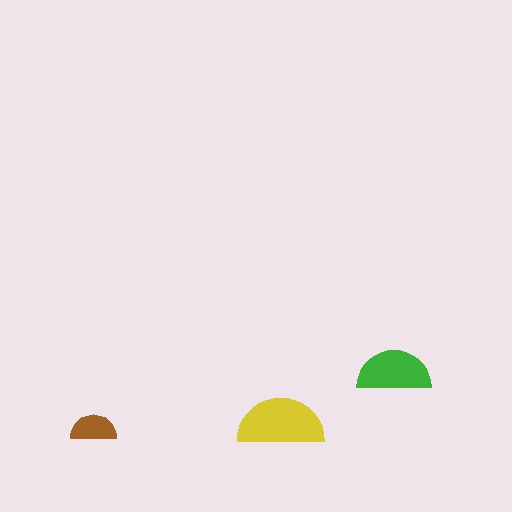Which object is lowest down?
The brown semicircle is bottommost.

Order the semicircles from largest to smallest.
the yellow one, the green one, the brown one.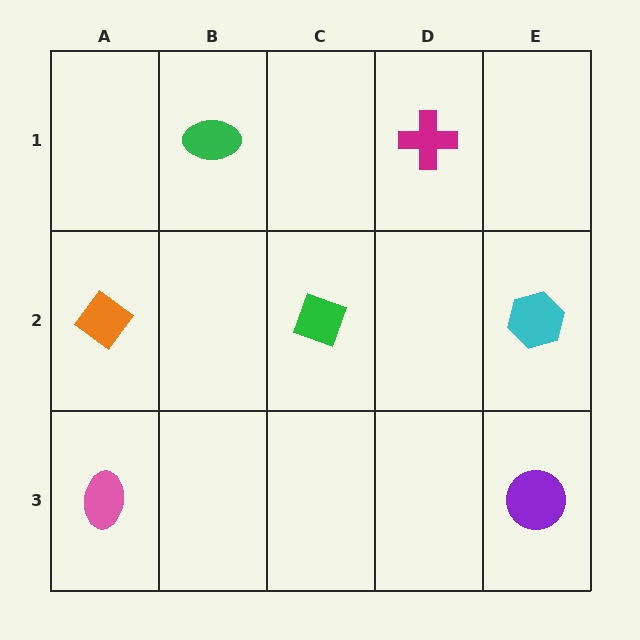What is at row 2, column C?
A green diamond.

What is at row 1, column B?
A green ellipse.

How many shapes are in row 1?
2 shapes.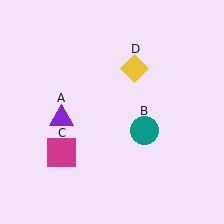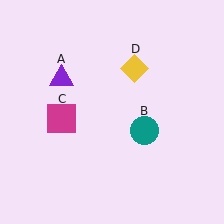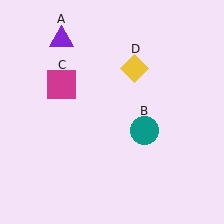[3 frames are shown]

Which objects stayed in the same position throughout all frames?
Teal circle (object B) and yellow diamond (object D) remained stationary.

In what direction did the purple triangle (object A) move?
The purple triangle (object A) moved up.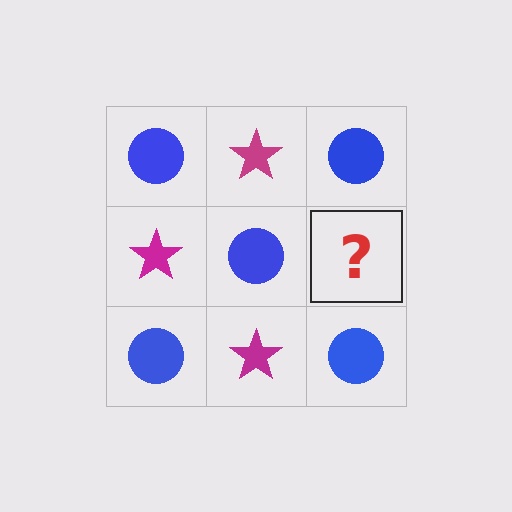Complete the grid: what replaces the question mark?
The question mark should be replaced with a magenta star.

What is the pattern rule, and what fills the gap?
The rule is that it alternates blue circle and magenta star in a checkerboard pattern. The gap should be filled with a magenta star.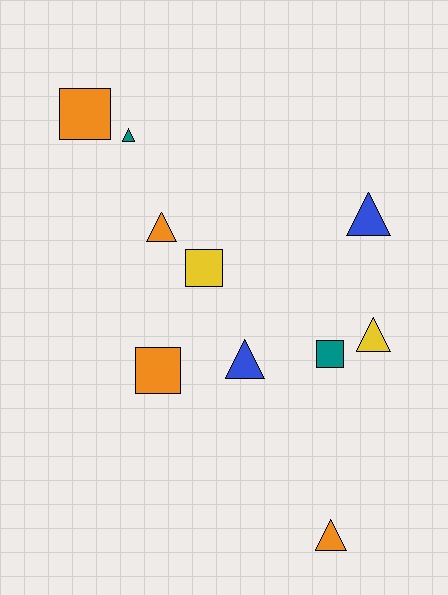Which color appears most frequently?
Orange, with 4 objects.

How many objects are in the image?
There are 10 objects.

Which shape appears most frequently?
Triangle, with 6 objects.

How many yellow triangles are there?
There is 1 yellow triangle.